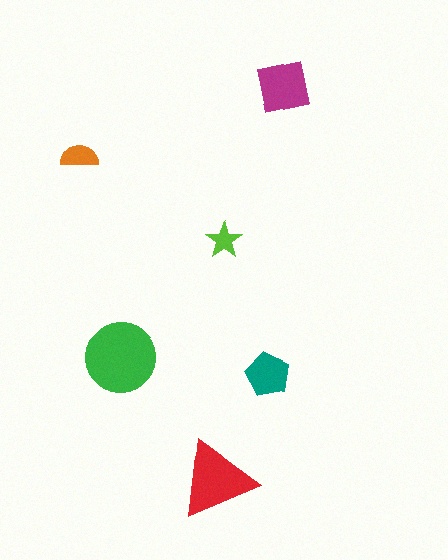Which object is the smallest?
The lime star.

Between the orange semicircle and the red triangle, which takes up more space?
The red triangle.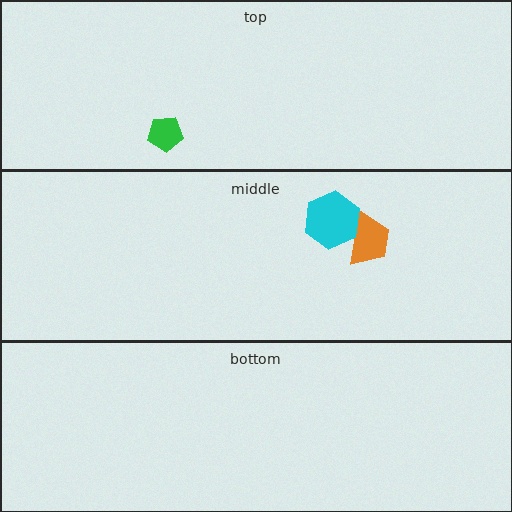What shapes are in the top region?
The green pentagon.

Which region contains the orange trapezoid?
The middle region.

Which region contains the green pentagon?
The top region.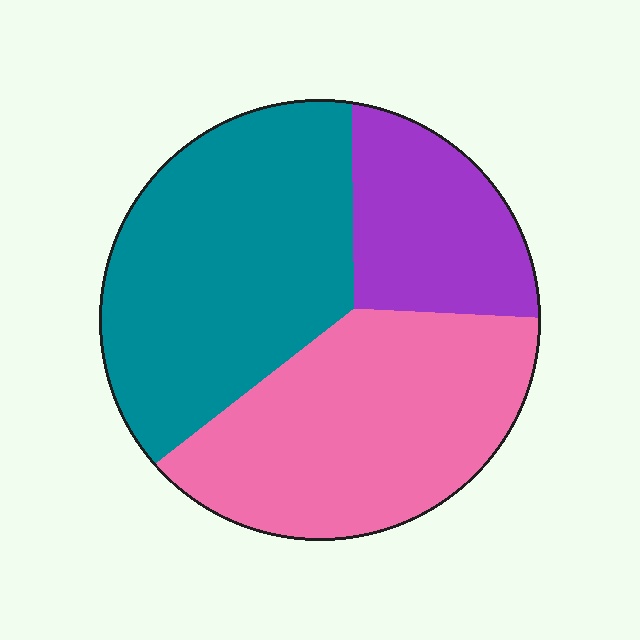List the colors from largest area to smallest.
From largest to smallest: teal, pink, purple.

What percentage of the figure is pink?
Pink covers roughly 40% of the figure.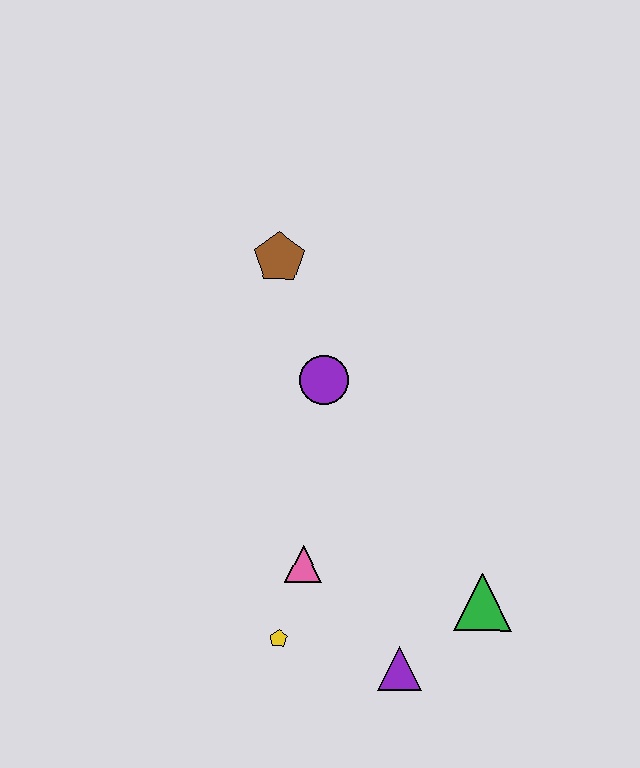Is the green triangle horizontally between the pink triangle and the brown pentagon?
No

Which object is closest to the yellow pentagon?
The pink triangle is closest to the yellow pentagon.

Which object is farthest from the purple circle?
The purple triangle is farthest from the purple circle.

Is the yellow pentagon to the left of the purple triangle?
Yes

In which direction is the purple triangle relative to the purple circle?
The purple triangle is below the purple circle.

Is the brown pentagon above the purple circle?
Yes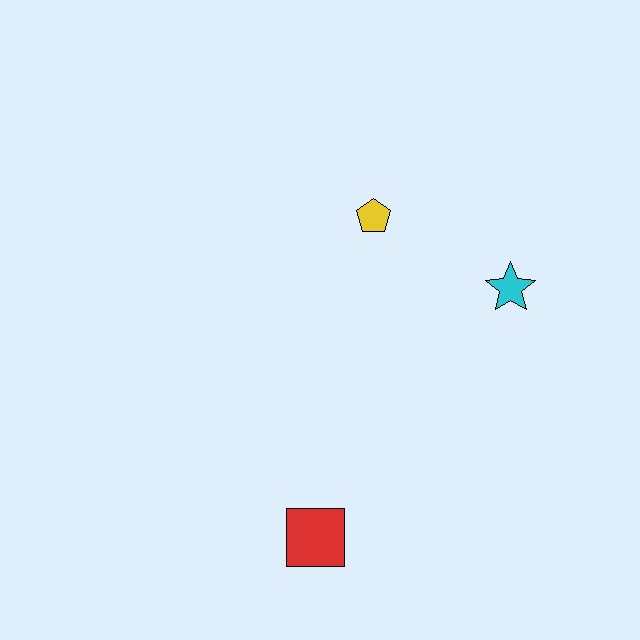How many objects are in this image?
There are 3 objects.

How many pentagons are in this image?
There is 1 pentagon.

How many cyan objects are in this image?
There is 1 cyan object.